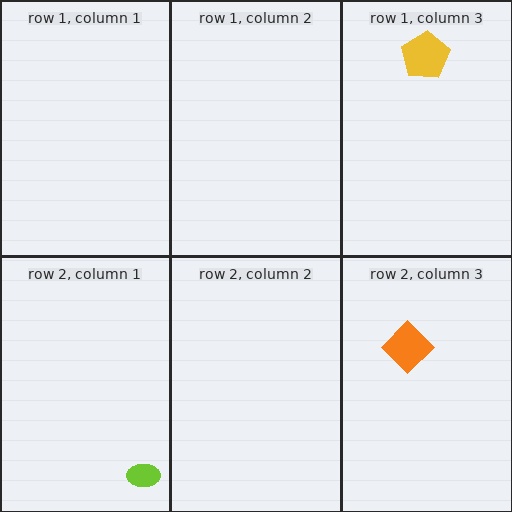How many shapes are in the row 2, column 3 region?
1.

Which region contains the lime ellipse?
The row 2, column 1 region.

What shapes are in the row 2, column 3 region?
The orange diamond.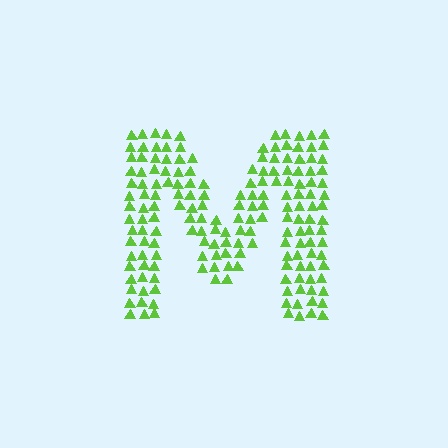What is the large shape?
The large shape is the letter M.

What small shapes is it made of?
It is made of small triangles.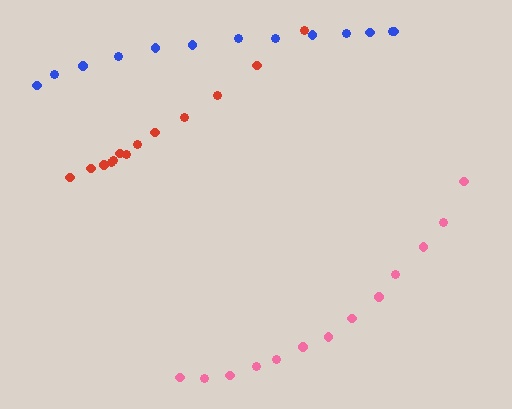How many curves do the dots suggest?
There are 3 distinct paths.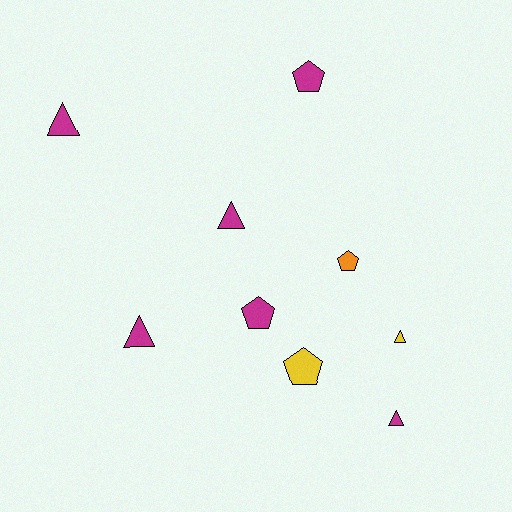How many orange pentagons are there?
There is 1 orange pentagon.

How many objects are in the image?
There are 9 objects.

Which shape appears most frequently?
Triangle, with 5 objects.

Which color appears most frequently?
Magenta, with 6 objects.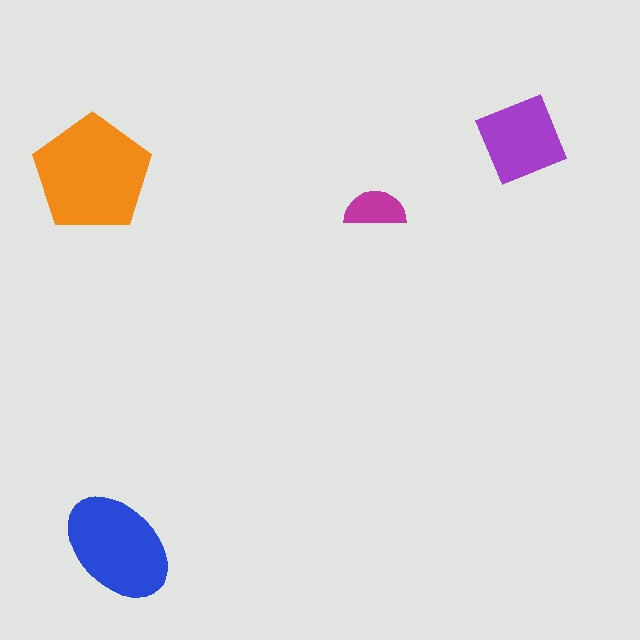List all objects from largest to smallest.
The orange pentagon, the blue ellipse, the purple diamond, the magenta semicircle.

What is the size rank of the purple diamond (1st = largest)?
3rd.